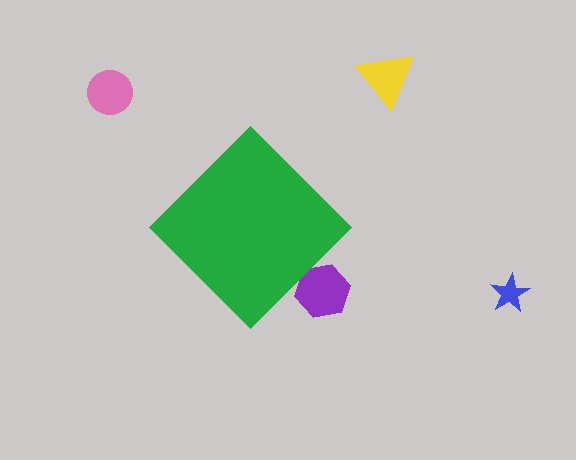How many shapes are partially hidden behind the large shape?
1 shape is partially hidden.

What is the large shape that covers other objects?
A green diamond.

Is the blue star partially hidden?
No, the blue star is fully visible.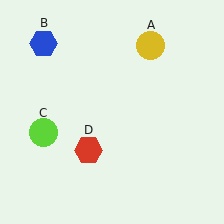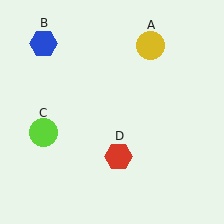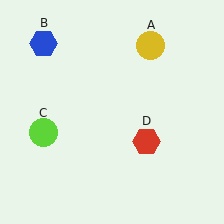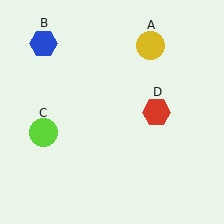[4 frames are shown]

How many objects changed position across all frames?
1 object changed position: red hexagon (object D).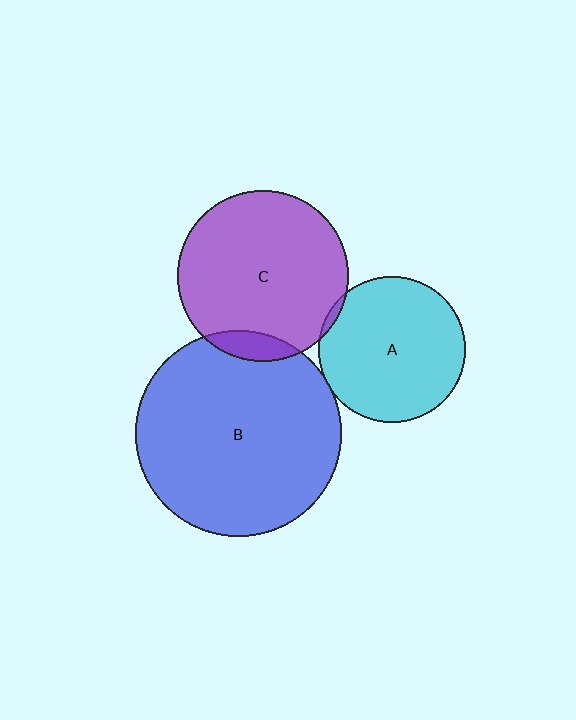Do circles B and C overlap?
Yes.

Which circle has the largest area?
Circle B (blue).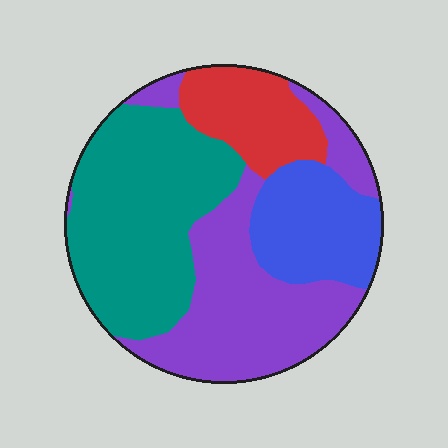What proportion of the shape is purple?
Purple covers roughly 35% of the shape.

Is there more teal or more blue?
Teal.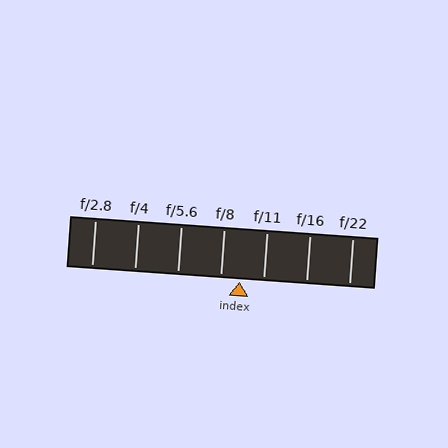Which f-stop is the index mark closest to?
The index mark is closest to f/8.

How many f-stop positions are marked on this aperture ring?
There are 7 f-stop positions marked.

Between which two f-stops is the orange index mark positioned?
The index mark is between f/8 and f/11.